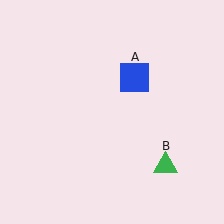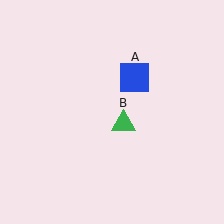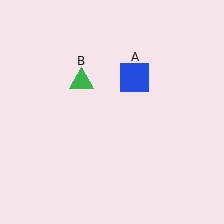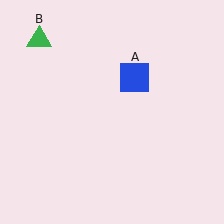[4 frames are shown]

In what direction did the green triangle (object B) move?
The green triangle (object B) moved up and to the left.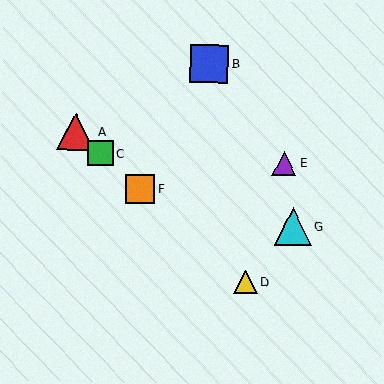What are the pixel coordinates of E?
Object E is at (284, 163).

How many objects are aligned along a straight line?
4 objects (A, C, D, F) are aligned along a straight line.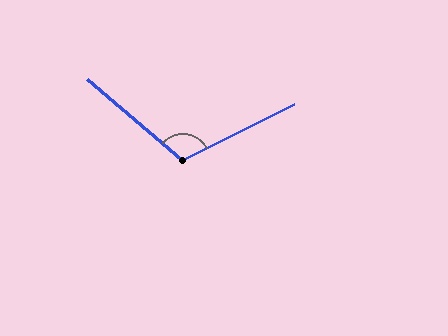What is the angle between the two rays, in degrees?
Approximately 113 degrees.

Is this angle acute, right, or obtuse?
It is obtuse.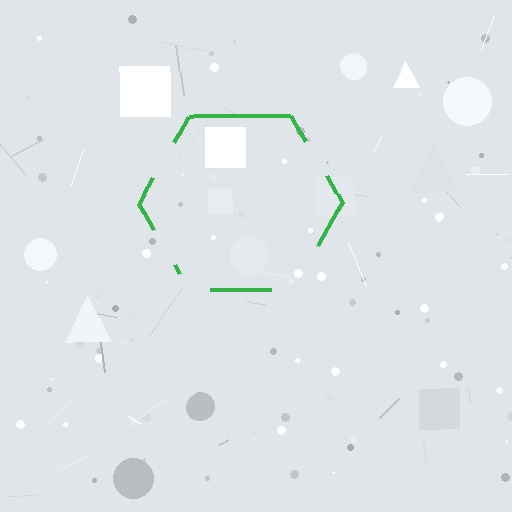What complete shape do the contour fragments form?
The contour fragments form a hexagon.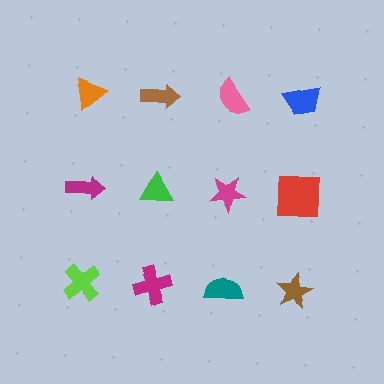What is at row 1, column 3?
A pink semicircle.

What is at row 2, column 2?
A green triangle.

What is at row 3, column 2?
A magenta cross.